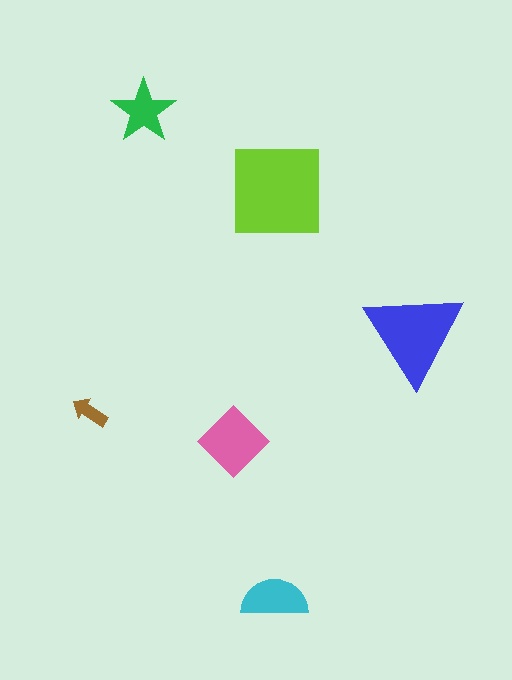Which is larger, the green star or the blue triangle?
The blue triangle.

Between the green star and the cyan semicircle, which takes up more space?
The cyan semicircle.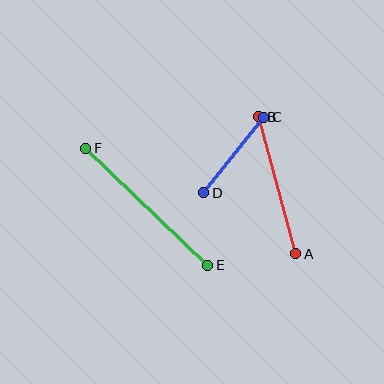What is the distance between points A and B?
The distance is approximately 142 pixels.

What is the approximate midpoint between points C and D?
The midpoint is at approximately (234, 155) pixels.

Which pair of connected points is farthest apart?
Points E and F are farthest apart.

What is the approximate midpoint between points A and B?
The midpoint is at approximately (277, 185) pixels.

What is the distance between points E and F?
The distance is approximately 169 pixels.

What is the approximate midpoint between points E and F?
The midpoint is at approximately (147, 207) pixels.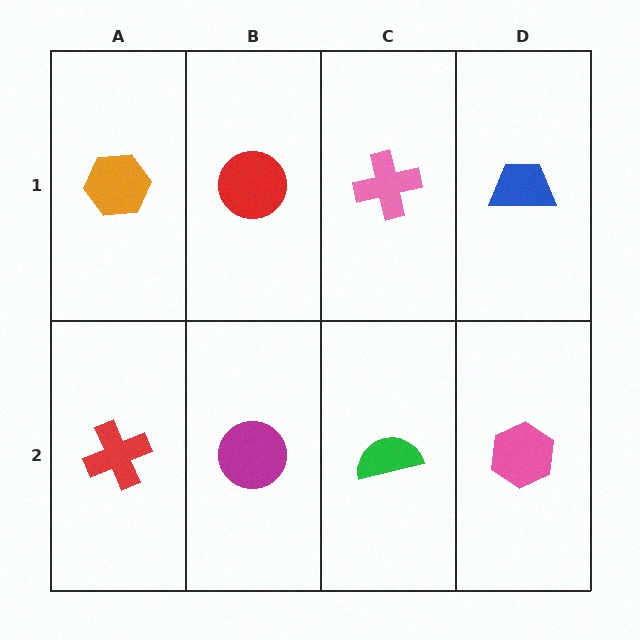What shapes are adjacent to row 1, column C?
A green semicircle (row 2, column C), a red circle (row 1, column B), a blue trapezoid (row 1, column D).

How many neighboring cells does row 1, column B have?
3.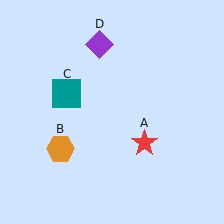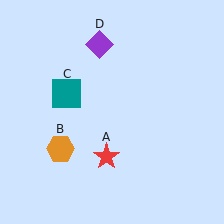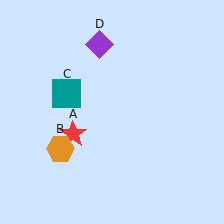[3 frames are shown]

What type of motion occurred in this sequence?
The red star (object A) rotated clockwise around the center of the scene.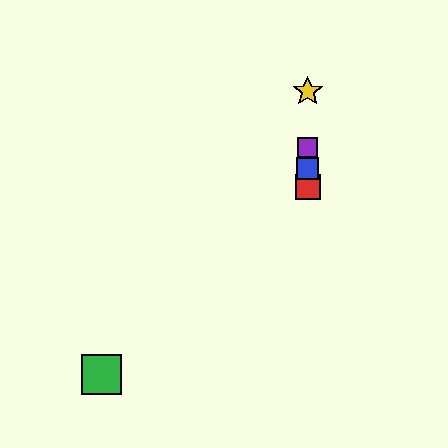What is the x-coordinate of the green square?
The green square is at x≈102.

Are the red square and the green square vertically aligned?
No, the red square is at x≈308 and the green square is at x≈102.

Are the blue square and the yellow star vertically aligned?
Yes, both are at x≈308.